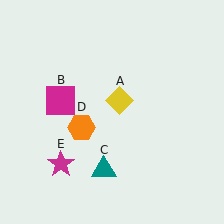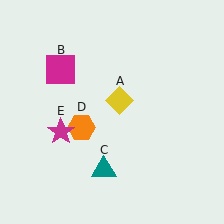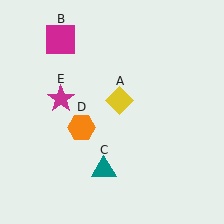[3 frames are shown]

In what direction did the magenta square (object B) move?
The magenta square (object B) moved up.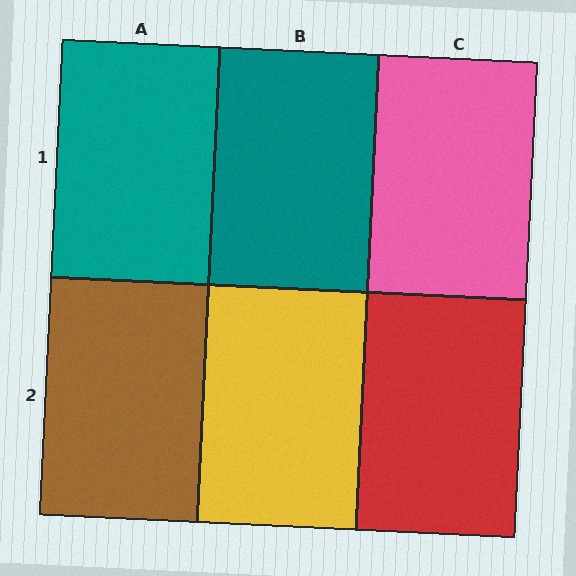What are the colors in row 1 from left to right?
Teal, teal, pink.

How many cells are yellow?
1 cell is yellow.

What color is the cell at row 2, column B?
Yellow.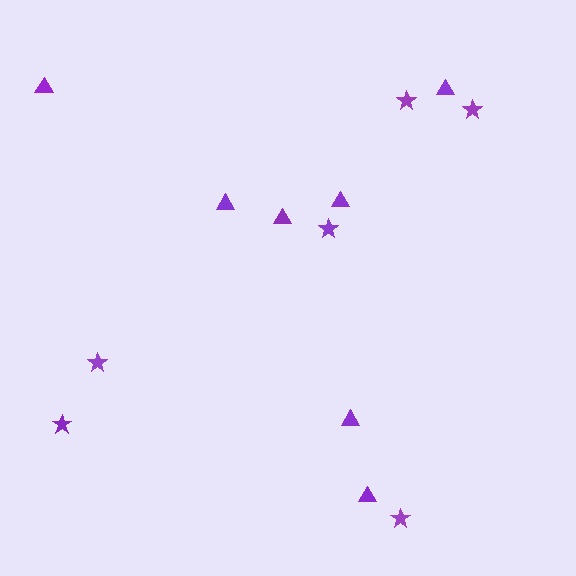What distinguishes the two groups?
There are 2 groups: one group of triangles (7) and one group of stars (6).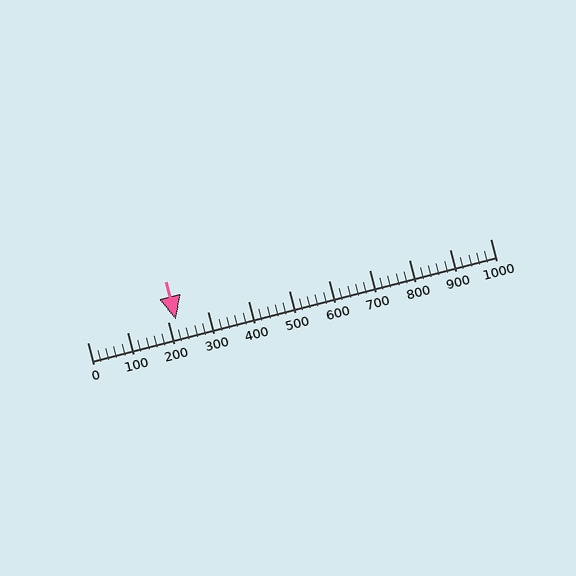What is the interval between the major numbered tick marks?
The major tick marks are spaced 100 units apart.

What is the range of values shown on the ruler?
The ruler shows values from 0 to 1000.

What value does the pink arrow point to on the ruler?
The pink arrow points to approximately 220.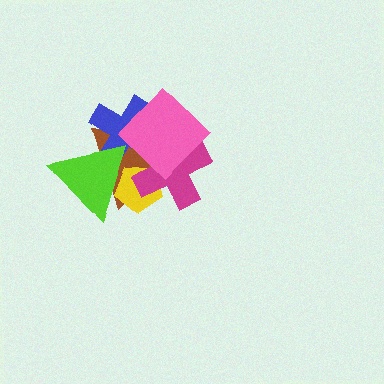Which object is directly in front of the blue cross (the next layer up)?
The magenta cross is directly in front of the blue cross.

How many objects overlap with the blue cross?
4 objects overlap with the blue cross.